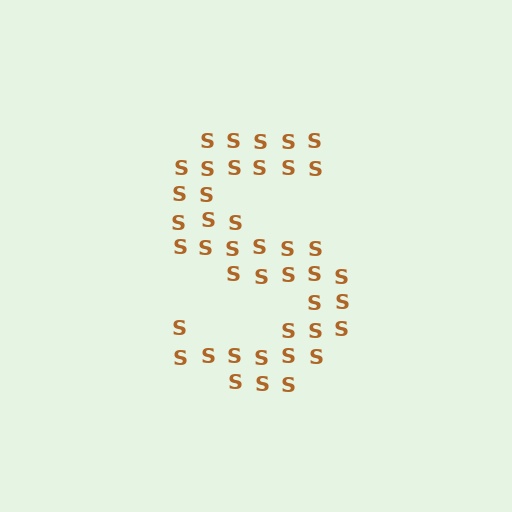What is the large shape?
The large shape is the letter S.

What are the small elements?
The small elements are letter S's.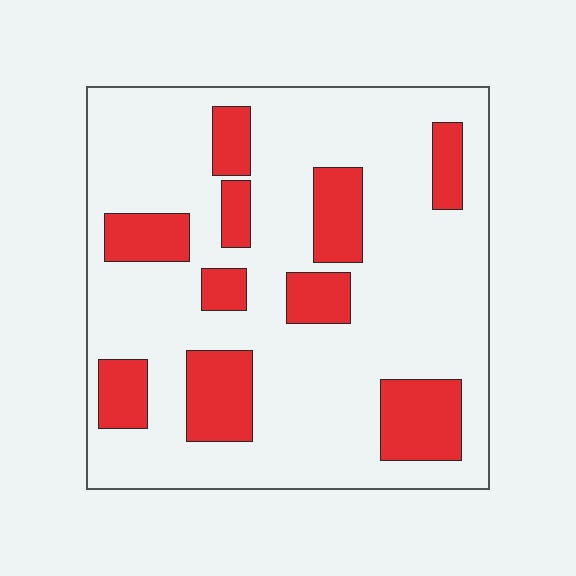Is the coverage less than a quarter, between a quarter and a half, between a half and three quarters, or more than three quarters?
Less than a quarter.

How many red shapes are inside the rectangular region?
10.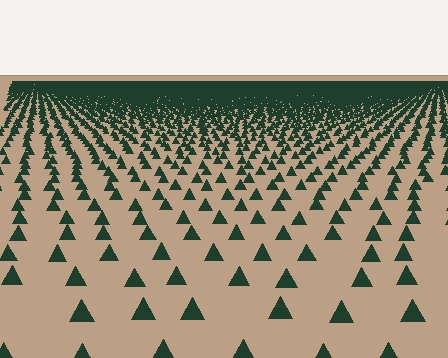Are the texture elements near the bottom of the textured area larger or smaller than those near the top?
Larger. Near the bottom, elements are closer to the viewer and appear at a bigger on-screen size.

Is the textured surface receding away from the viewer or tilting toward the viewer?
The surface is receding away from the viewer. Texture elements get smaller and denser toward the top.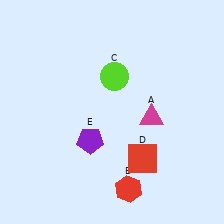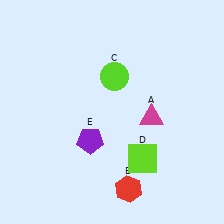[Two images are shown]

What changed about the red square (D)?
In Image 1, D is red. In Image 2, it changed to lime.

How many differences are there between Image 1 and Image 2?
There is 1 difference between the two images.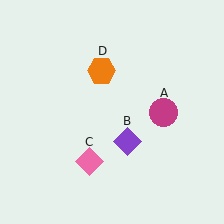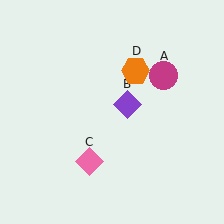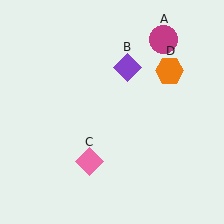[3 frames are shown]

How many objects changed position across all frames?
3 objects changed position: magenta circle (object A), purple diamond (object B), orange hexagon (object D).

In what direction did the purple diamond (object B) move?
The purple diamond (object B) moved up.